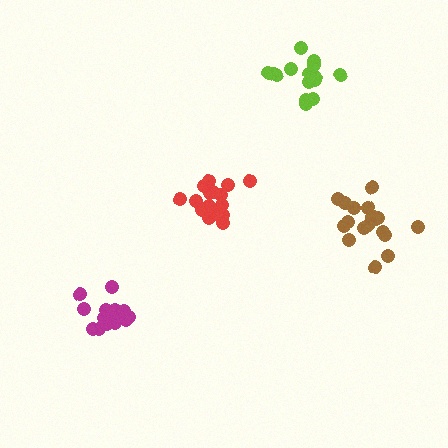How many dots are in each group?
Group 1: 15 dots, Group 2: 18 dots, Group 3: 17 dots, Group 4: 16 dots (66 total).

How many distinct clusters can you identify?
There are 4 distinct clusters.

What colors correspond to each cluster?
The clusters are colored: lime, brown, red, magenta.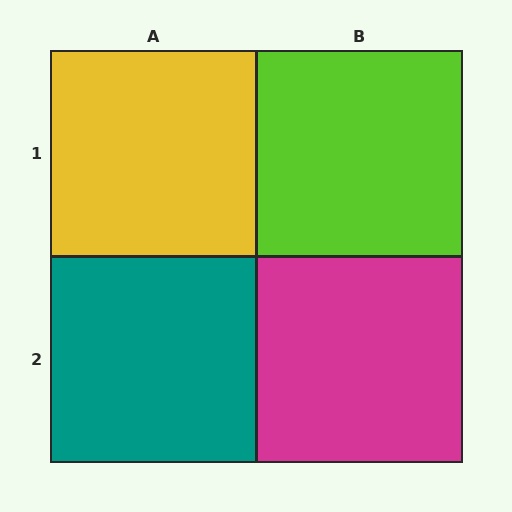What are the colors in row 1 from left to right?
Yellow, lime.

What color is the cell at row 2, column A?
Teal.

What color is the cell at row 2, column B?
Magenta.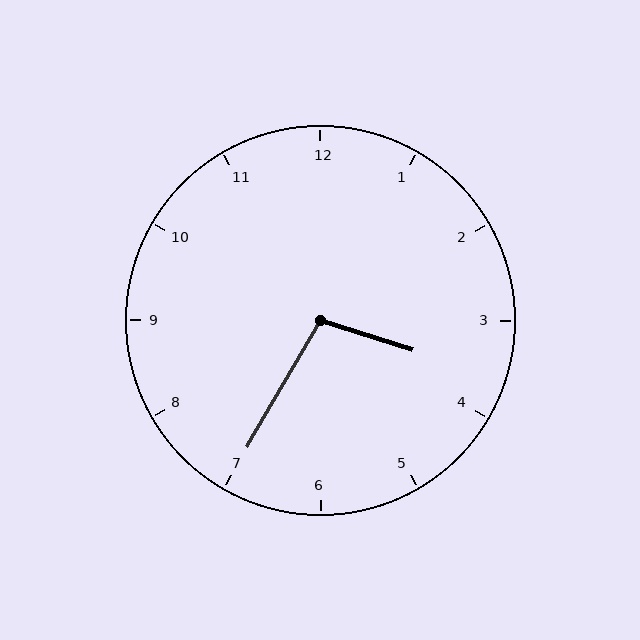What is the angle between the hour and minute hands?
Approximately 102 degrees.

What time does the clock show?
3:35.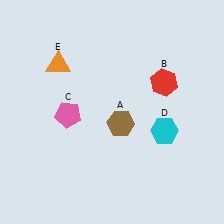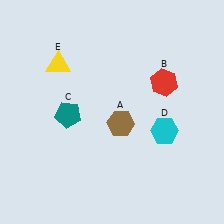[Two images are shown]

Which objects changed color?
C changed from pink to teal. E changed from orange to yellow.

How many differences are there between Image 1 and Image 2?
There are 2 differences between the two images.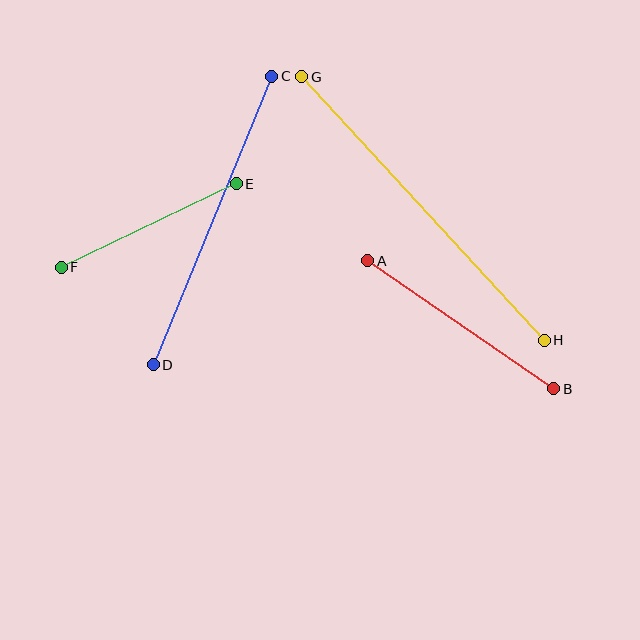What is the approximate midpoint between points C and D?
The midpoint is at approximately (212, 221) pixels.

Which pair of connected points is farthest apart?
Points G and H are farthest apart.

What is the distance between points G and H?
The distance is approximately 358 pixels.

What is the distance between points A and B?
The distance is approximately 226 pixels.